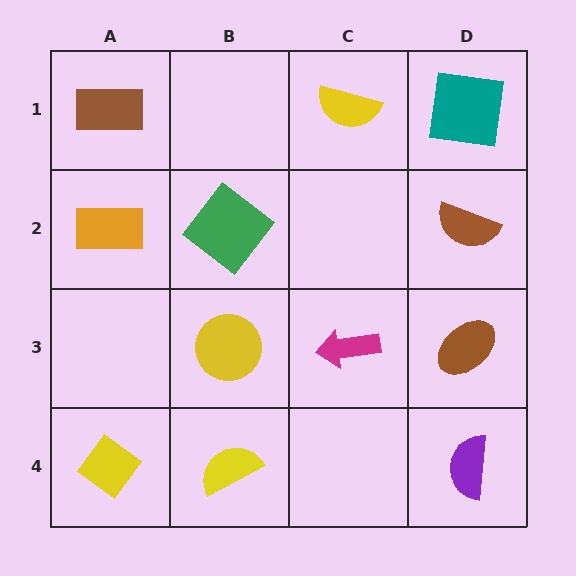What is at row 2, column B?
A green diamond.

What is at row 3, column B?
A yellow circle.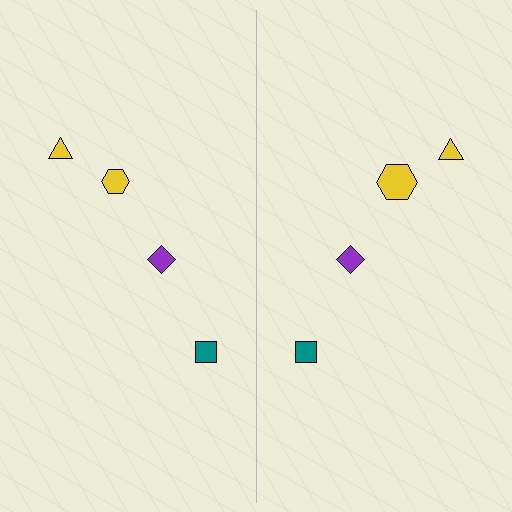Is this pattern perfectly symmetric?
No, the pattern is not perfectly symmetric. The yellow hexagon on the right side has a different size than its mirror counterpart.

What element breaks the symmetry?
The yellow hexagon on the right side has a different size than its mirror counterpart.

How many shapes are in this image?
There are 8 shapes in this image.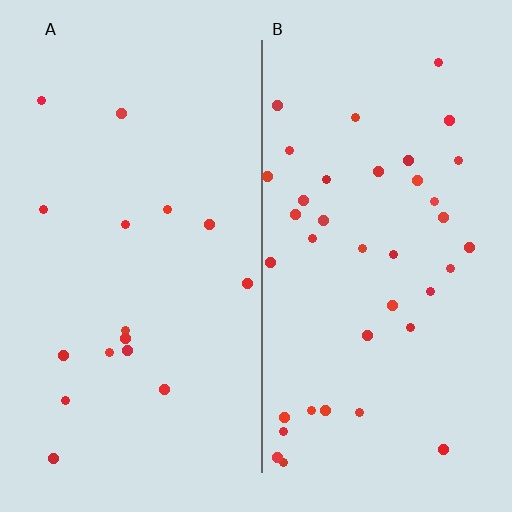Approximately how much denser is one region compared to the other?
Approximately 2.4× — region B over region A.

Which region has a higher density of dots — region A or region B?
B (the right).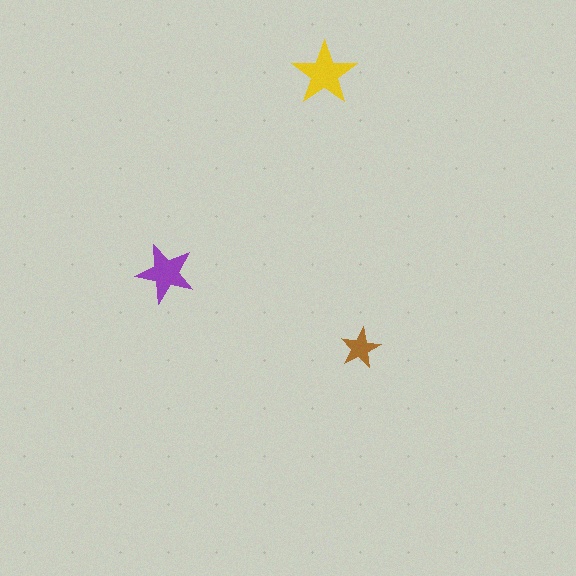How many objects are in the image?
There are 3 objects in the image.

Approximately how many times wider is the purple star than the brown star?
About 1.5 times wider.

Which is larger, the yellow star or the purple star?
The yellow one.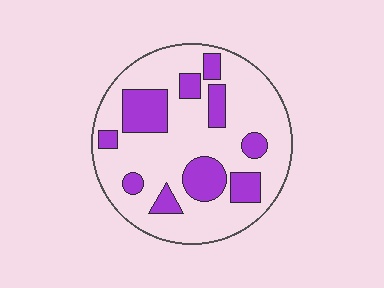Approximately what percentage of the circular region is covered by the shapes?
Approximately 25%.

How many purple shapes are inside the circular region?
10.